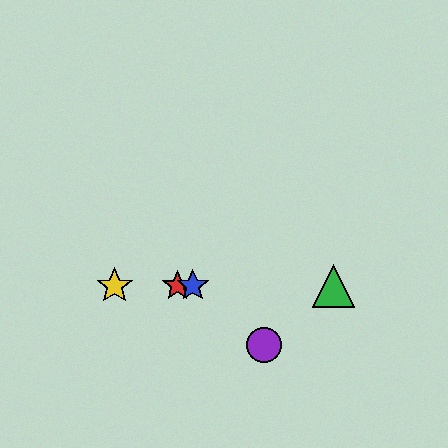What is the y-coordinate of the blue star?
The blue star is at y≈286.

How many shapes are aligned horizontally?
4 shapes (the red star, the blue star, the green triangle, the yellow star) are aligned horizontally.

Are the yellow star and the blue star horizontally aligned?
Yes, both are at y≈286.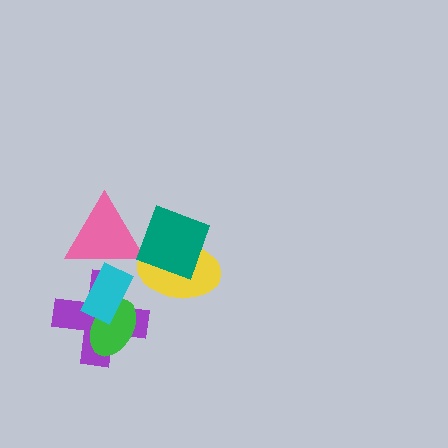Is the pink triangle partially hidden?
Yes, it is partially covered by another shape.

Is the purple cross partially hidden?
Yes, it is partially covered by another shape.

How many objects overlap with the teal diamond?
2 objects overlap with the teal diamond.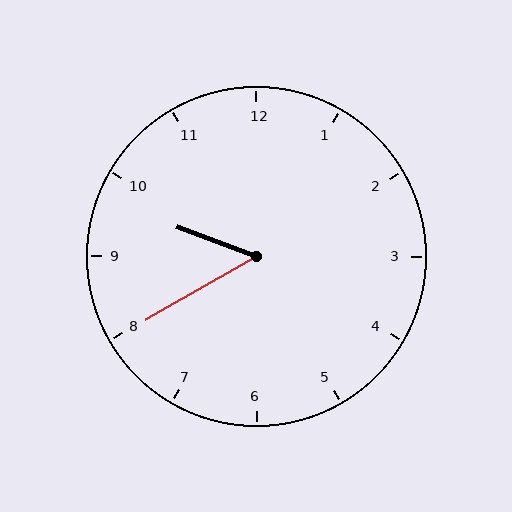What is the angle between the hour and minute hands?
Approximately 50 degrees.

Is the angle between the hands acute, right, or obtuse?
It is acute.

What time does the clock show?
9:40.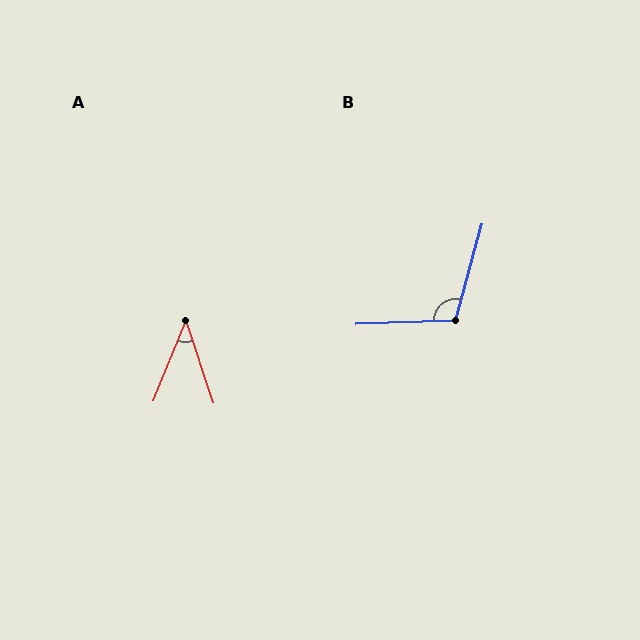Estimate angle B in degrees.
Approximately 107 degrees.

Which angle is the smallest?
A, at approximately 40 degrees.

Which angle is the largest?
B, at approximately 107 degrees.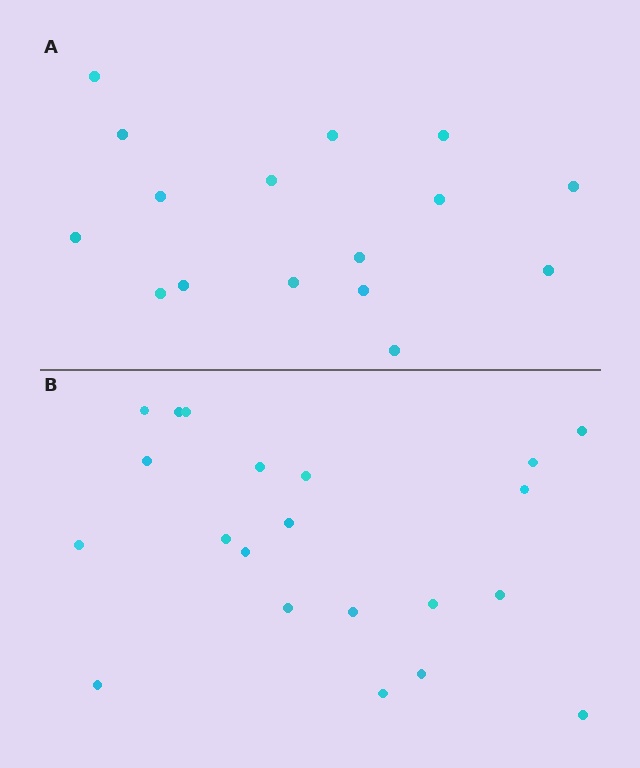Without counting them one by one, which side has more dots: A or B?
Region B (the bottom region) has more dots.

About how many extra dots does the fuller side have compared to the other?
Region B has about 5 more dots than region A.